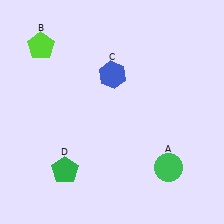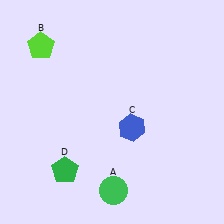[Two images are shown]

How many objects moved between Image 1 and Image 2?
2 objects moved between the two images.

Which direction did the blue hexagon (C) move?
The blue hexagon (C) moved down.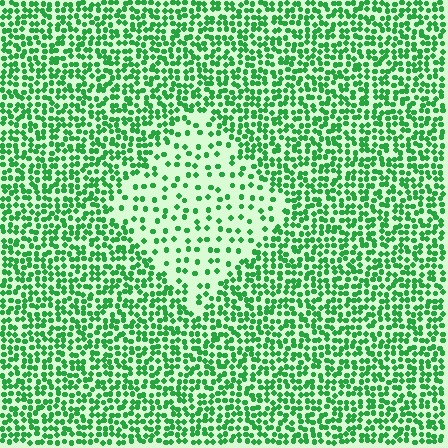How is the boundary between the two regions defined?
The boundary is defined by a change in element density (approximately 2.5x ratio). All elements are the same color, size, and shape.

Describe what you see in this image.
The image contains small green elements arranged at two different densities. A diamond-shaped region is visible where the elements are less densely packed than the surrounding area.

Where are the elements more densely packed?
The elements are more densely packed outside the diamond boundary.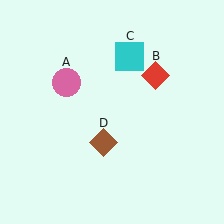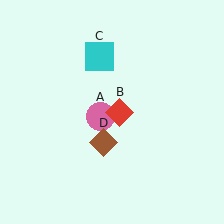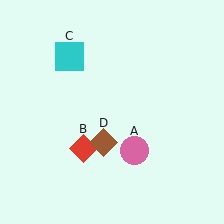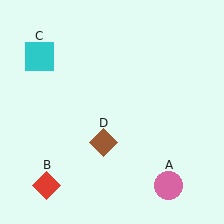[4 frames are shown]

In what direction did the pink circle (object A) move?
The pink circle (object A) moved down and to the right.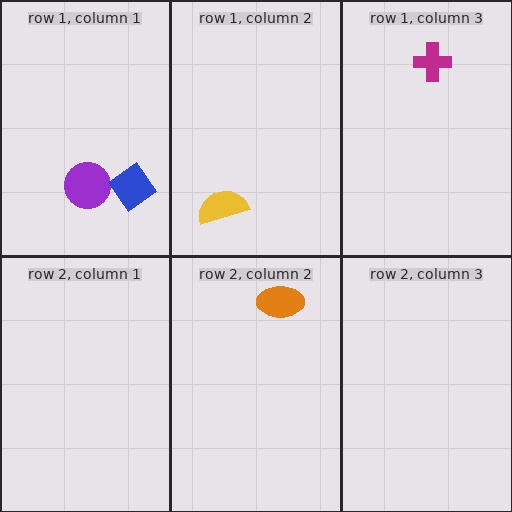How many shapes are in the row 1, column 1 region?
2.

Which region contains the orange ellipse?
The row 2, column 2 region.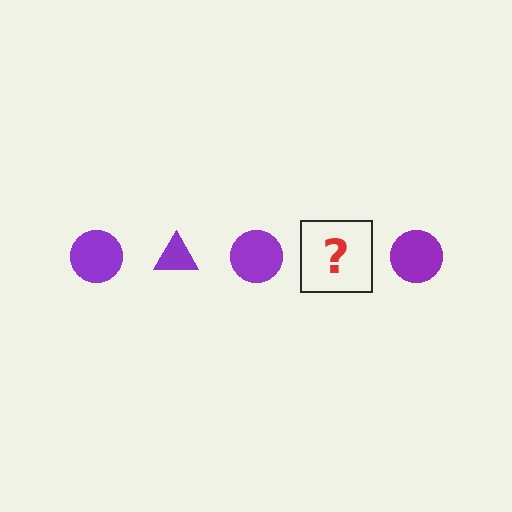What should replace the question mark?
The question mark should be replaced with a purple triangle.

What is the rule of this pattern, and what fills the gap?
The rule is that the pattern cycles through circle, triangle shapes in purple. The gap should be filled with a purple triangle.